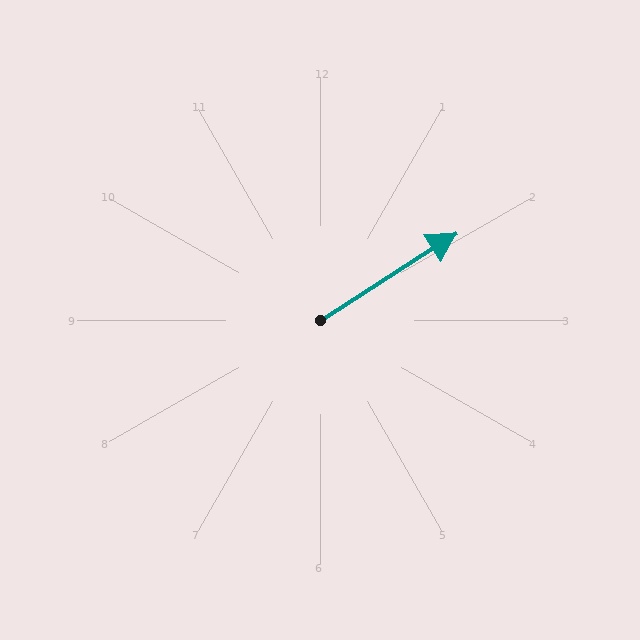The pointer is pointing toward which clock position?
Roughly 2 o'clock.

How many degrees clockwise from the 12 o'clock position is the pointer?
Approximately 57 degrees.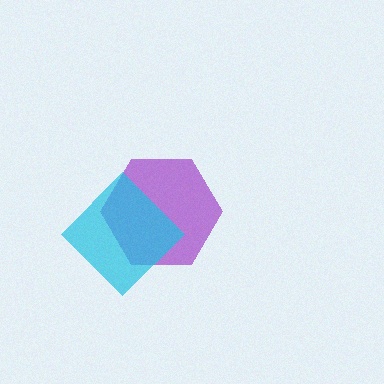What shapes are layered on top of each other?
The layered shapes are: a purple hexagon, a cyan diamond.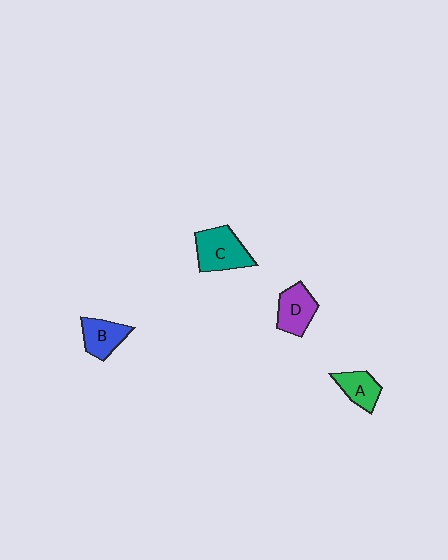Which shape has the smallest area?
Shape A (green).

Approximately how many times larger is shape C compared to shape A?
Approximately 1.6 times.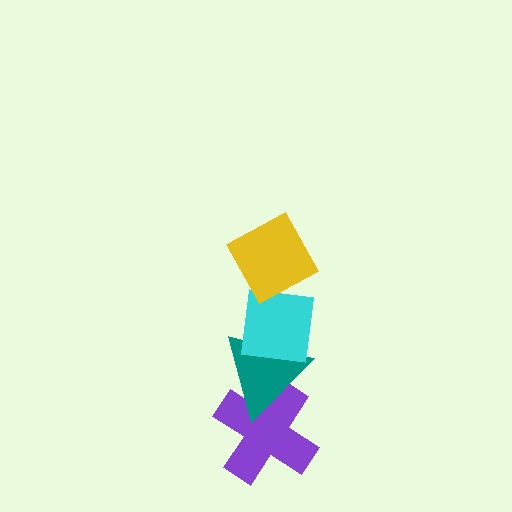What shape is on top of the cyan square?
The yellow diamond is on top of the cyan square.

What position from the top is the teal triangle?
The teal triangle is 3rd from the top.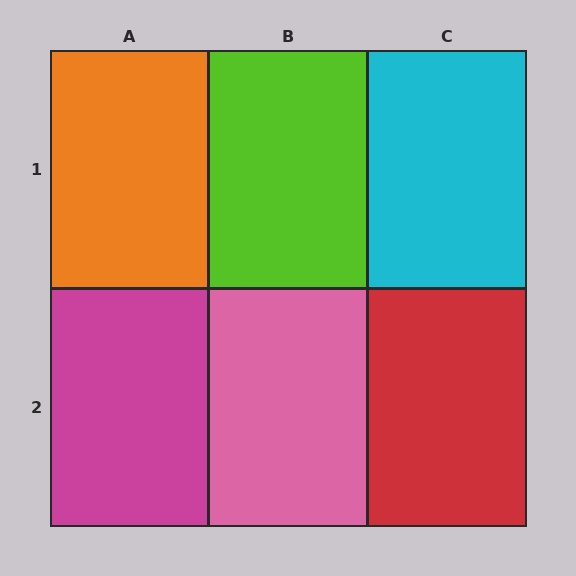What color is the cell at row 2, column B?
Pink.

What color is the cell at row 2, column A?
Magenta.